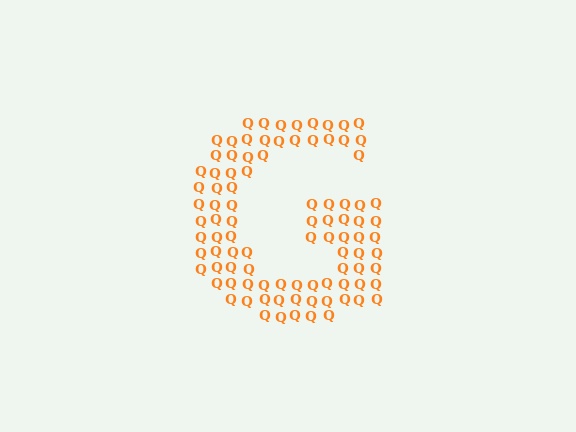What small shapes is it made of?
It is made of small letter Q's.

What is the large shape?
The large shape is the letter G.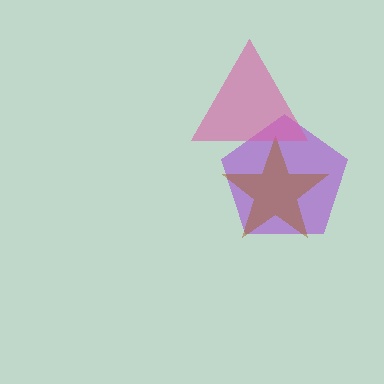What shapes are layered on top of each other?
The layered shapes are: a purple pentagon, a brown star, a pink triangle.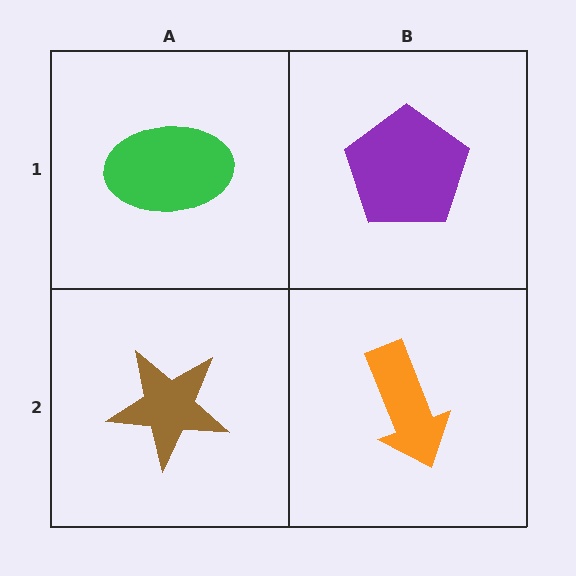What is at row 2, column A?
A brown star.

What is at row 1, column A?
A green ellipse.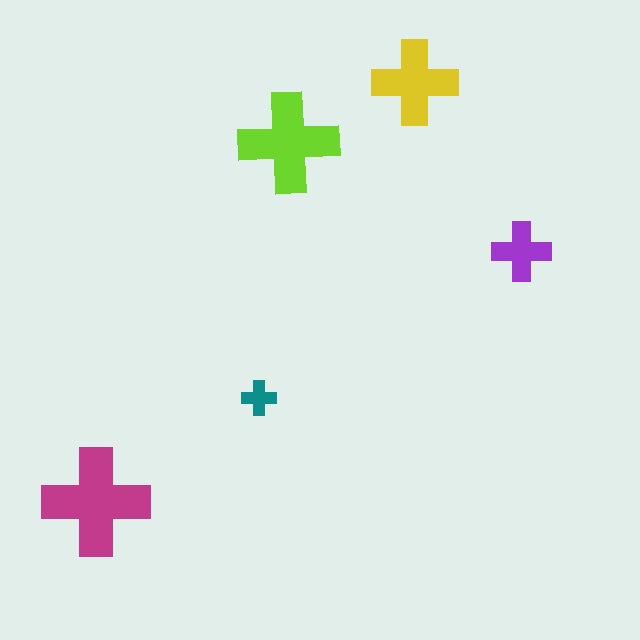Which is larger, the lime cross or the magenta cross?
The magenta one.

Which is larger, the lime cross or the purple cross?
The lime one.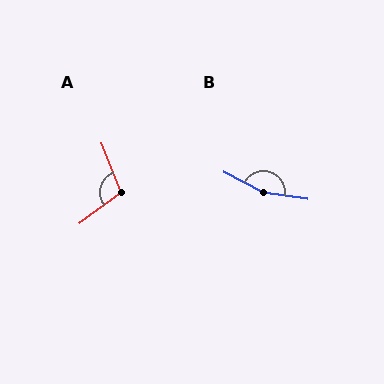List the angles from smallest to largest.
A (105°), B (161°).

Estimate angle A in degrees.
Approximately 105 degrees.